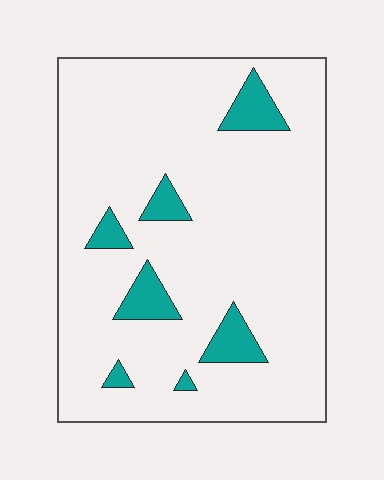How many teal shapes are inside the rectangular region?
7.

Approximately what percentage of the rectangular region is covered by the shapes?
Approximately 10%.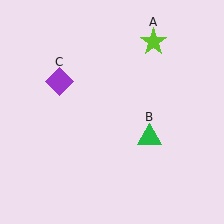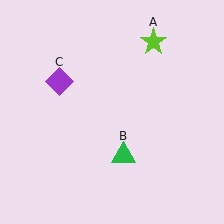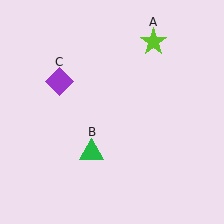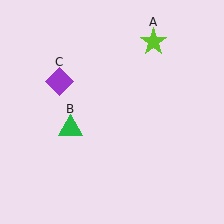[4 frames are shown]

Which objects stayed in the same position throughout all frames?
Lime star (object A) and purple diamond (object C) remained stationary.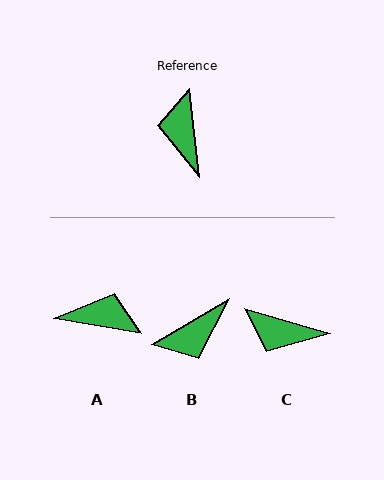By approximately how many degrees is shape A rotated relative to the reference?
Approximately 106 degrees clockwise.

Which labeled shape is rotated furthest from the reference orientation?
B, about 114 degrees away.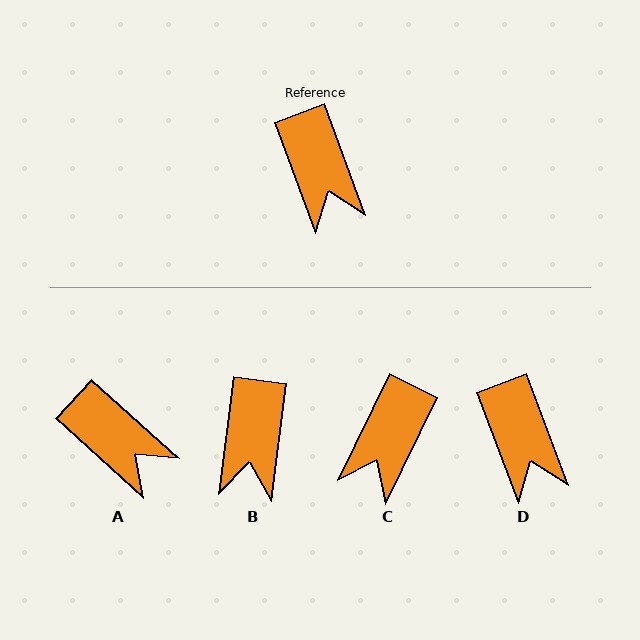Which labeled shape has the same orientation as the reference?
D.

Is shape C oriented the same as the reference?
No, it is off by about 47 degrees.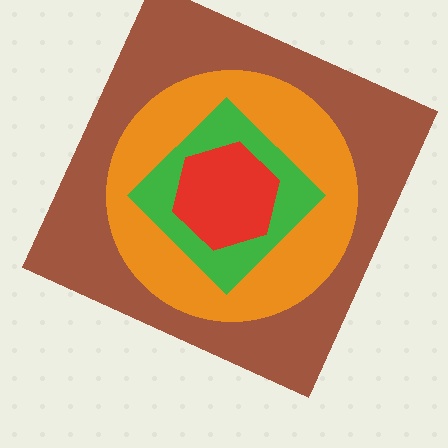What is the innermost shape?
The red hexagon.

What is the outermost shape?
The brown square.